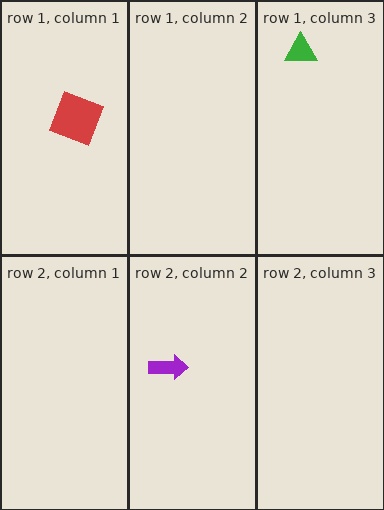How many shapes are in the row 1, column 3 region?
1.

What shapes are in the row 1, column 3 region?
The green triangle.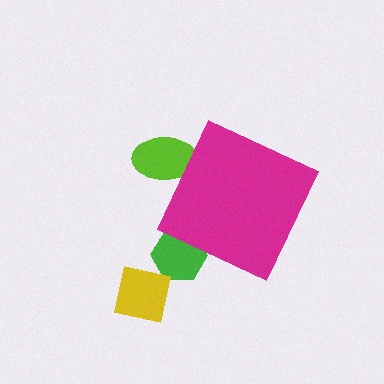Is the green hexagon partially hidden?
Yes, the green hexagon is partially hidden behind the magenta diamond.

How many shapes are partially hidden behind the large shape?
2 shapes are partially hidden.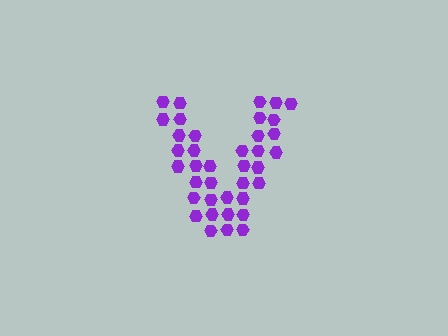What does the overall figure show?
The overall figure shows the letter V.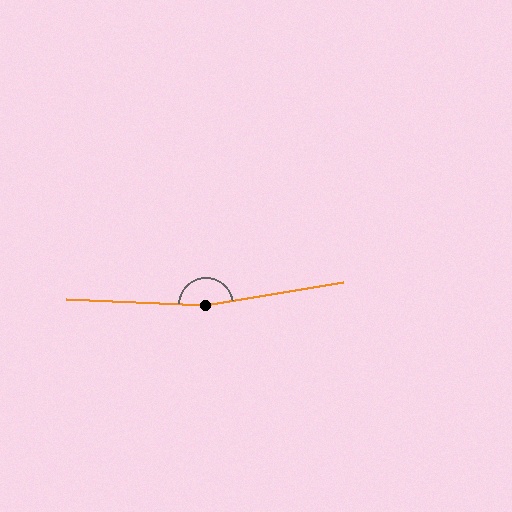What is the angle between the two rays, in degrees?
Approximately 168 degrees.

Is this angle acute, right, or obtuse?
It is obtuse.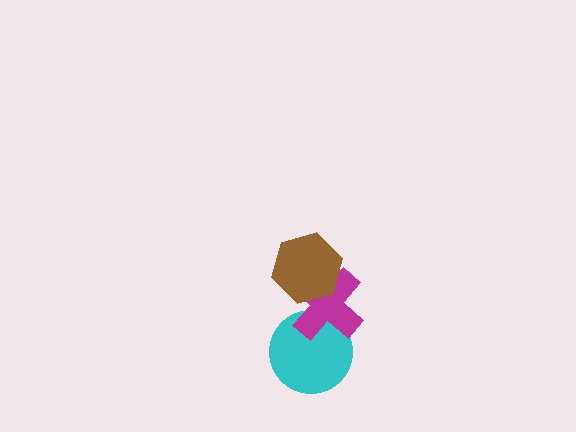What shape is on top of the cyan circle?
The magenta cross is on top of the cyan circle.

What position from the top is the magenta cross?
The magenta cross is 2nd from the top.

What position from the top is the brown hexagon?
The brown hexagon is 1st from the top.